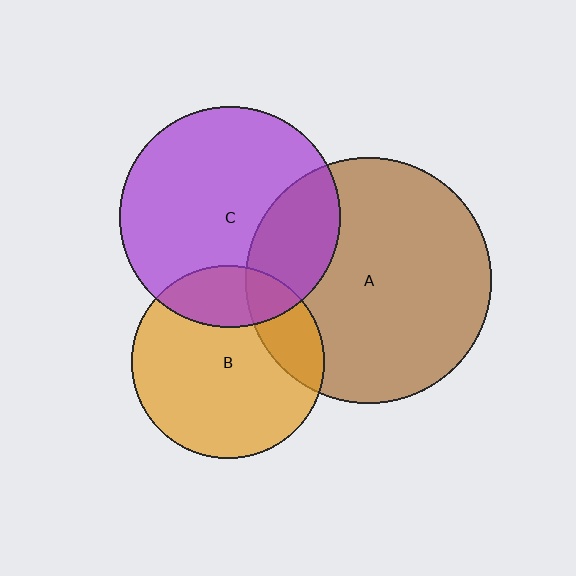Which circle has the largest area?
Circle A (brown).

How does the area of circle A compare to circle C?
Approximately 1.2 times.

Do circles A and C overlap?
Yes.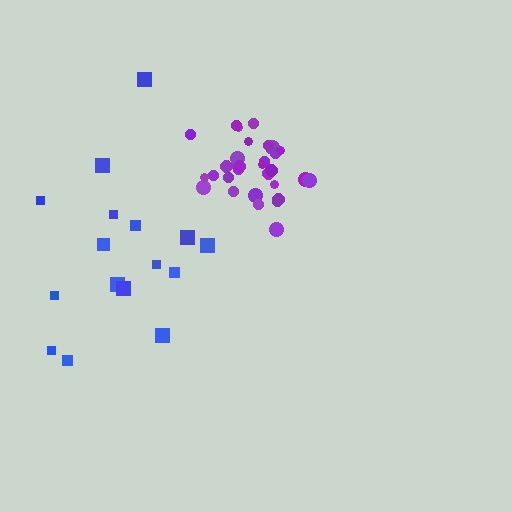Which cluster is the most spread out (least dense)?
Blue.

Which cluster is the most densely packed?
Purple.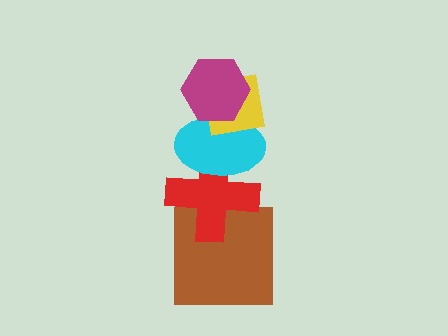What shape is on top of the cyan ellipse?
The yellow square is on top of the cyan ellipse.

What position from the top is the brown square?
The brown square is 5th from the top.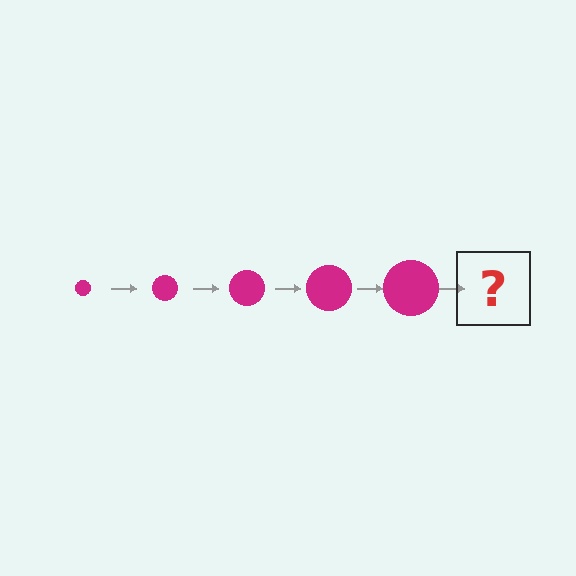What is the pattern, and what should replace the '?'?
The pattern is that the circle gets progressively larger each step. The '?' should be a magenta circle, larger than the previous one.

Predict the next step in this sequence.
The next step is a magenta circle, larger than the previous one.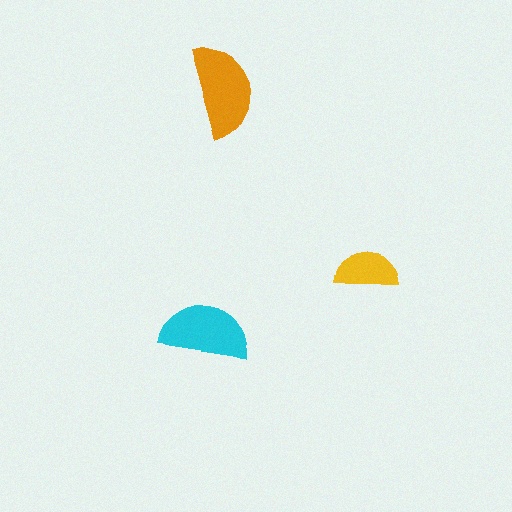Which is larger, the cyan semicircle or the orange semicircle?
The orange one.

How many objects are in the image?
There are 3 objects in the image.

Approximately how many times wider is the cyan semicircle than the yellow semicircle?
About 1.5 times wider.